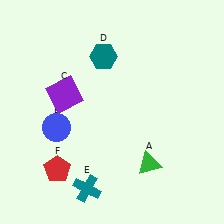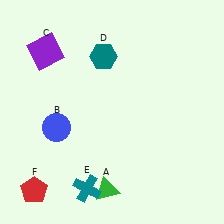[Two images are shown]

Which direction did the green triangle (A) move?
The green triangle (A) moved left.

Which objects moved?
The objects that moved are: the green triangle (A), the purple square (C), the red pentagon (F).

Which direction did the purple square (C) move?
The purple square (C) moved up.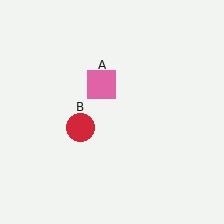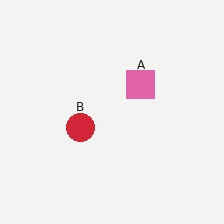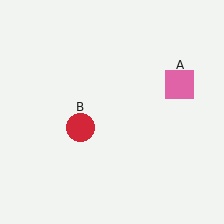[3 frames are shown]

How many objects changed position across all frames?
1 object changed position: pink square (object A).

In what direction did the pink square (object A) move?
The pink square (object A) moved right.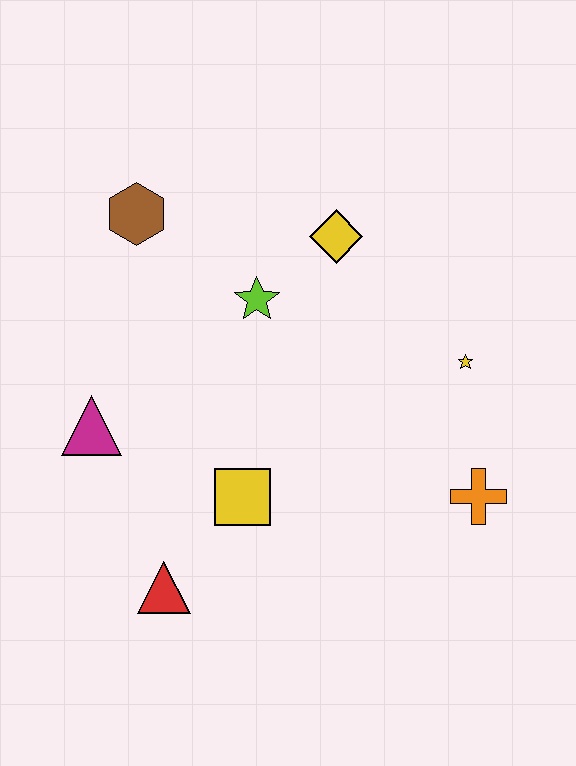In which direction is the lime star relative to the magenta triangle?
The lime star is to the right of the magenta triangle.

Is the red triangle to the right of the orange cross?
No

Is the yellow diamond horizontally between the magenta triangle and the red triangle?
No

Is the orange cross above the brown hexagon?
No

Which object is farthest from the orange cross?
The brown hexagon is farthest from the orange cross.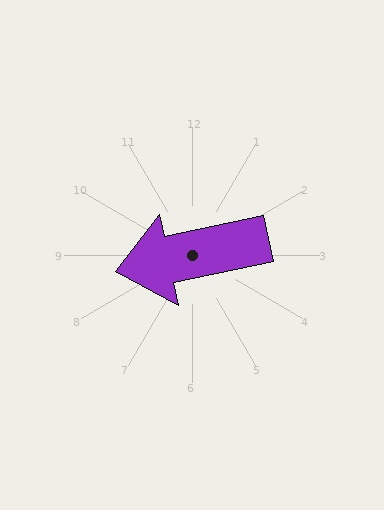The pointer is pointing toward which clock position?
Roughly 9 o'clock.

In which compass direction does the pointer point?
West.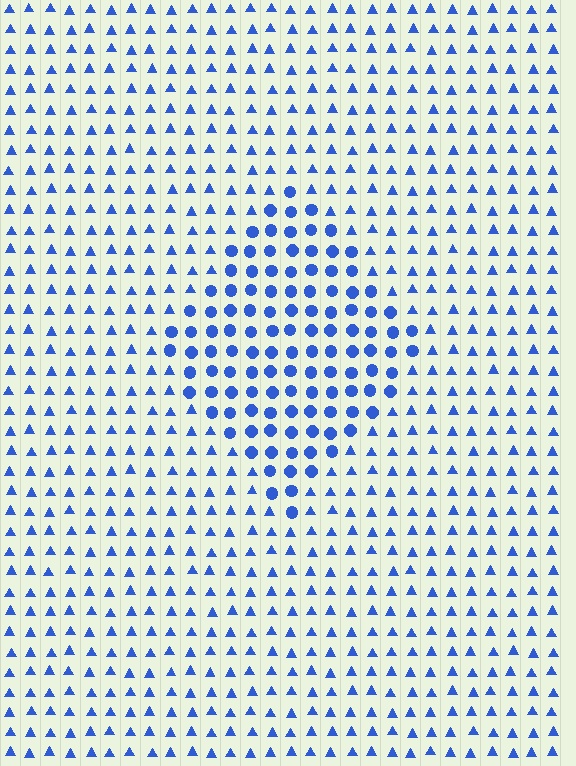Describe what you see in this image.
The image is filled with small blue elements arranged in a uniform grid. A diamond-shaped region contains circles, while the surrounding area contains triangles. The boundary is defined purely by the change in element shape.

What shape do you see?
I see a diamond.